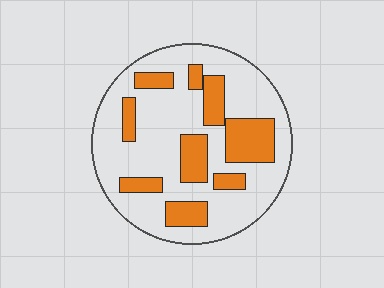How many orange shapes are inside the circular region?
9.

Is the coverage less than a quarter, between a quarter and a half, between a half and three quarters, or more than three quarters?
Between a quarter and a half.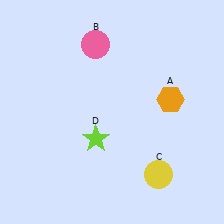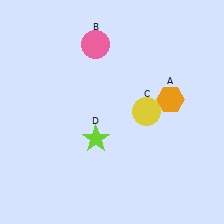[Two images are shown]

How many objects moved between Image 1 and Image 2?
1 object moved between the two images.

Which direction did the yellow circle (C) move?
The yellow circle (C) moved up.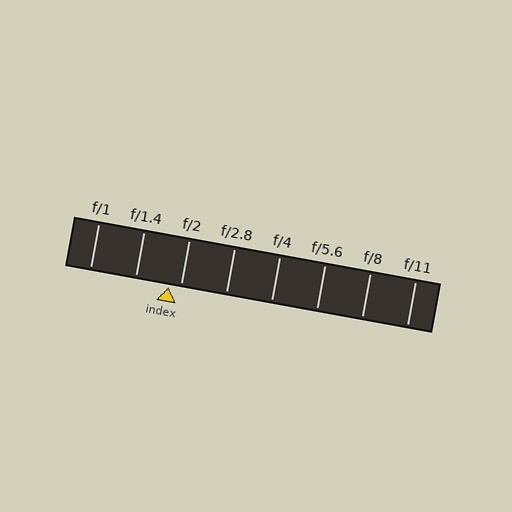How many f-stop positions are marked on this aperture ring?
There are 8 f-stop positions marked.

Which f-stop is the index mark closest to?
The index mark is closest to f/2.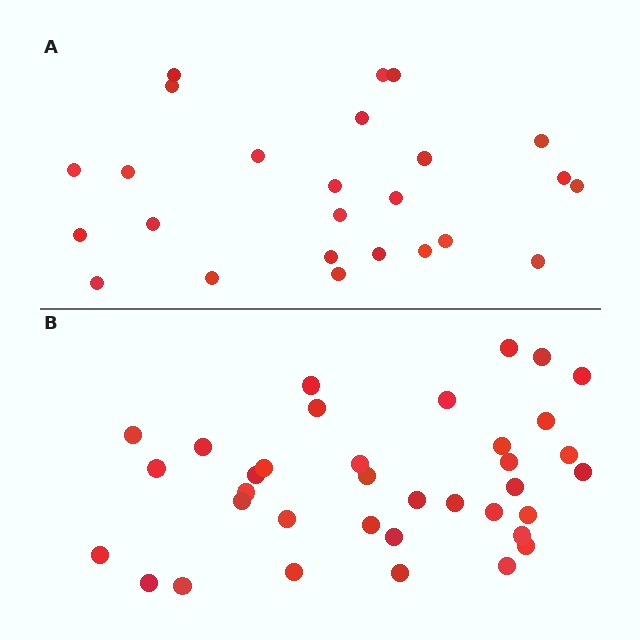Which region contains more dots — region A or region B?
Region B (the bottom region) has more dots.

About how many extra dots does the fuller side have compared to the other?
Region B has roughly 12 or so more dots than region A.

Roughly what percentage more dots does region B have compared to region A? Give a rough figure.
About 45% more.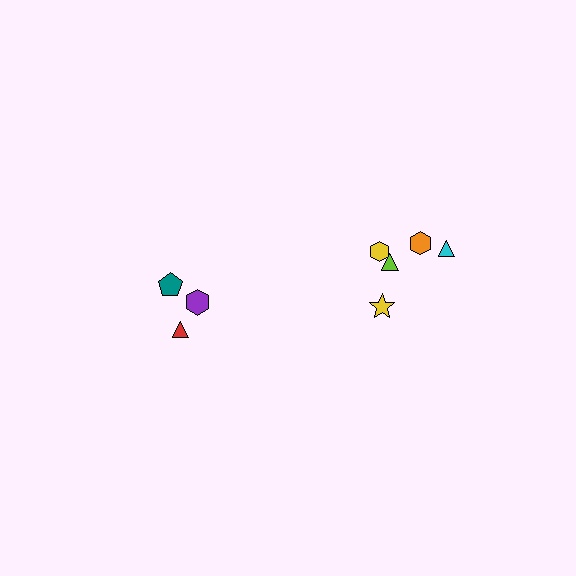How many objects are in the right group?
There are 5 objects.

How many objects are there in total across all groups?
There are 8 objects.